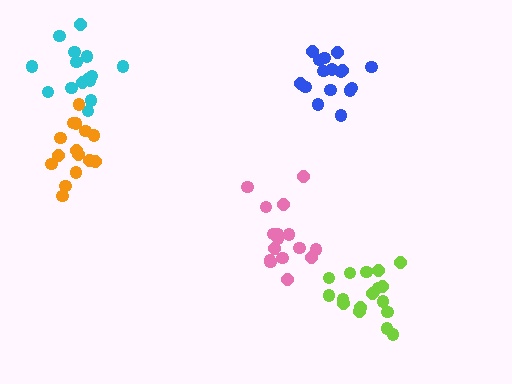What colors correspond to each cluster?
The clusters are colored: lime, blue, cyan, pink, orange.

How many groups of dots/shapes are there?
There are 5 groups.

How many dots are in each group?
Group 1: 17 dots, Group 2: 16 dots, Group 3: 15 dots, Group 4: 16 dots, Group 5: 15 dots (79 total).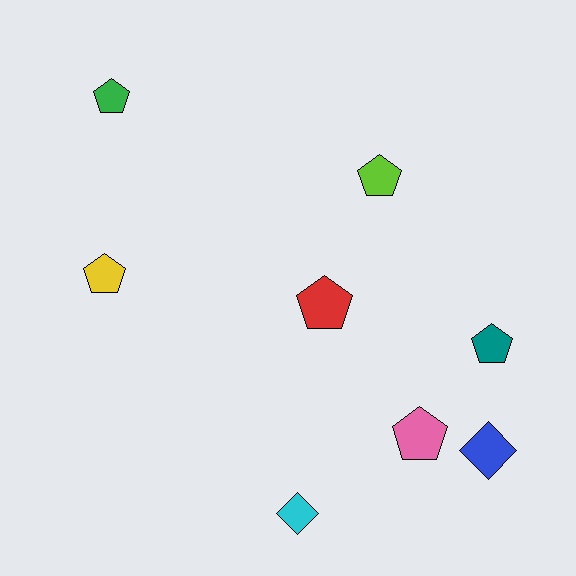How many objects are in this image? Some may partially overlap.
There are 8 objects.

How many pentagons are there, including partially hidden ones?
There are 6 pentagons.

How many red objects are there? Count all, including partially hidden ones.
There is 1 red object.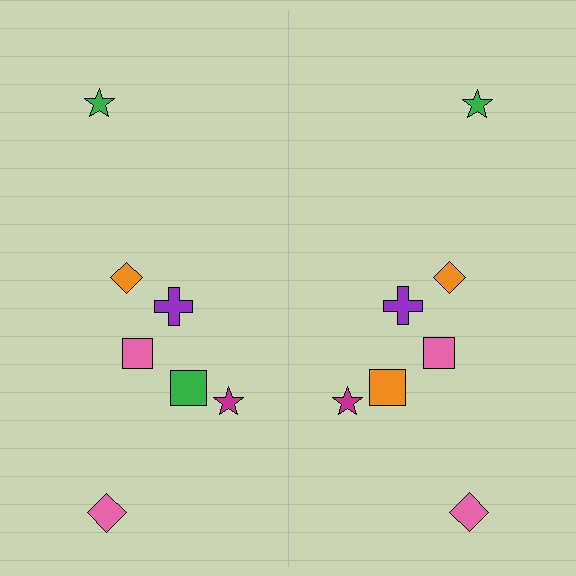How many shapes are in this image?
There are 14 shapes in this image.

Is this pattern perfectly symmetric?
No, the pattern is not perfectly symmetric. The orange square on the right side breaks the symmetry — its mirror counterpart is green.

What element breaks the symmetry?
The orange square on the right side breaks the symmetry — its mirror counterpart is green.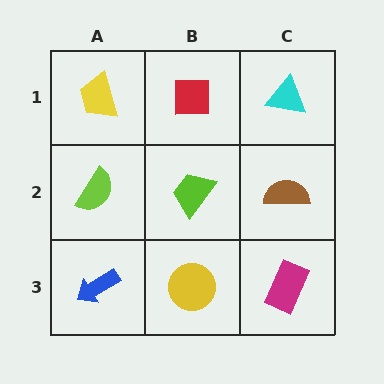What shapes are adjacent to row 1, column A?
A lime semicircle (row 2, column A), a red square (row 1, column B).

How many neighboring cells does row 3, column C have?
2.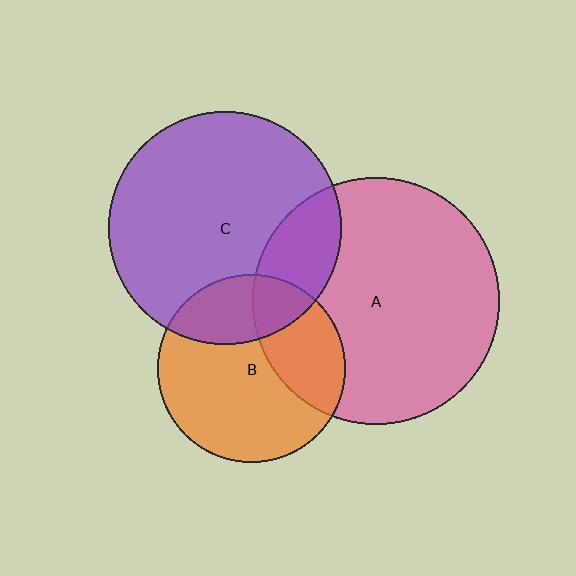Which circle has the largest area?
Circle A (pink).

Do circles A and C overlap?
Yes.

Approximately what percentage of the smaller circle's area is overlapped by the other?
Approximately 20%.